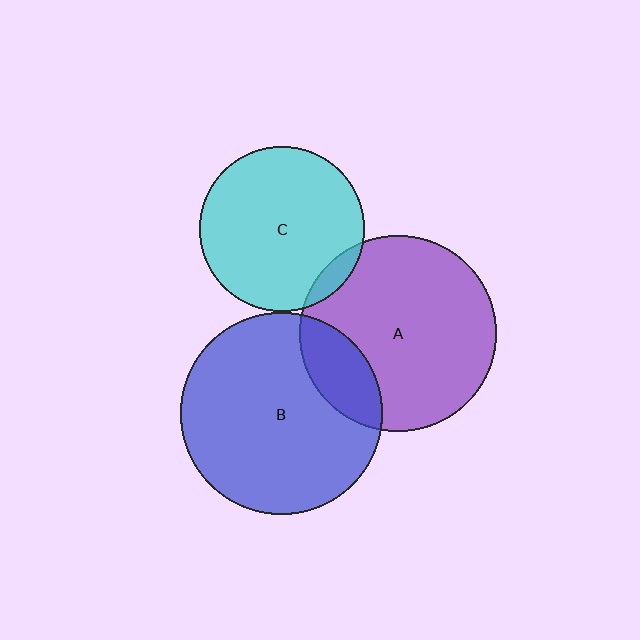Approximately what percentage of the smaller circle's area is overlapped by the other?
Approximately 5%.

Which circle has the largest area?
Circle B (blue).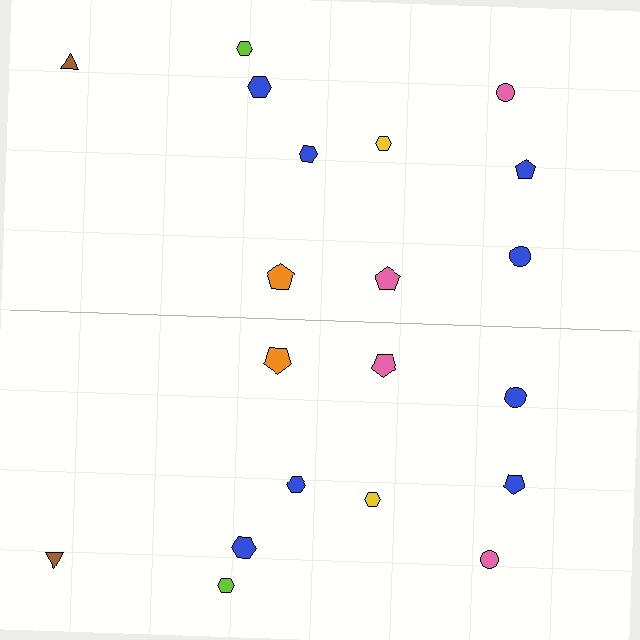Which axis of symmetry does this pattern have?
The pattern has a horizontal axis of symmetry running through the center of the image.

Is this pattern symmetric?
Yes, this pattern has bilateral (reflection) symmetry.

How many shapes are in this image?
There are 20 shapes in this image.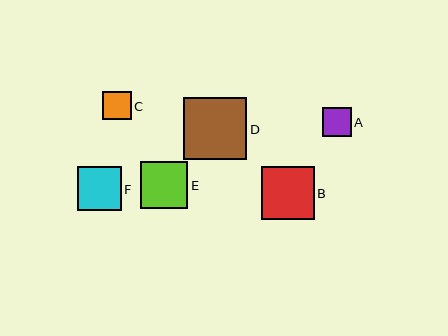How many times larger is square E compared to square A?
Square E is approximately 1.6 times the size of square A.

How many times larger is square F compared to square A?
Square F is approximately 1.5 times the size of square A.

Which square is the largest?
Square D is the largest with a size of approximately 63 pixels.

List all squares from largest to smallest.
From largest to smallest: D, B, E, F, A, C.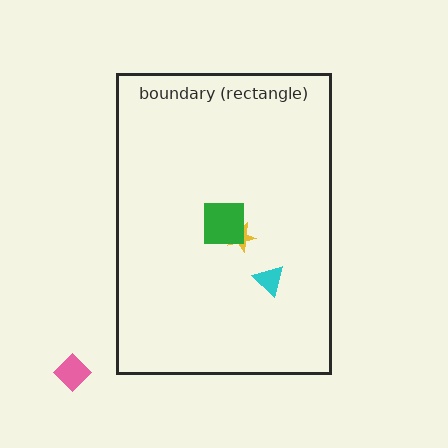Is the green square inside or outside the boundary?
Inside.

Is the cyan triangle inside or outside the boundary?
Inside.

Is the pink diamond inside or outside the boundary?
Outside.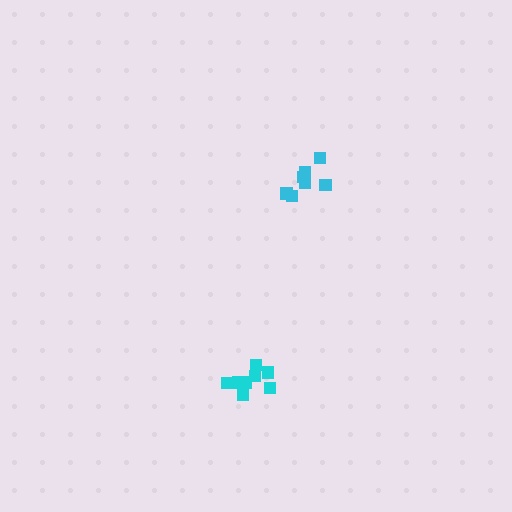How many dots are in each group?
Group 1: 8 dots, Group 2: 8 dots (16 total).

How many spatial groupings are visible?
There are 2 spatial groupings.